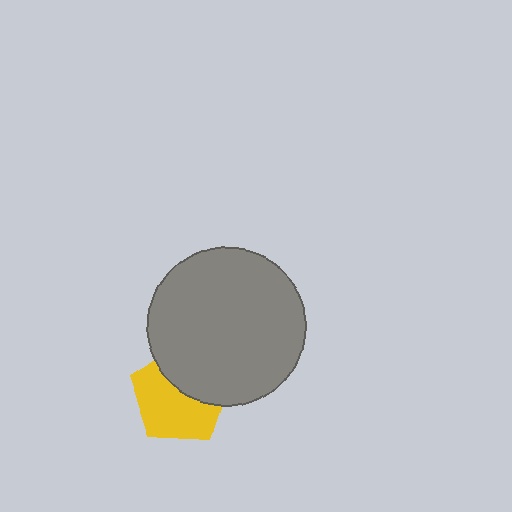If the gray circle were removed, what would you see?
You would see the complete yellow pentagon.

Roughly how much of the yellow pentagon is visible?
About half of it is visible (roughly 59%).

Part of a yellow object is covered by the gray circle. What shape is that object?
It is a pentagon.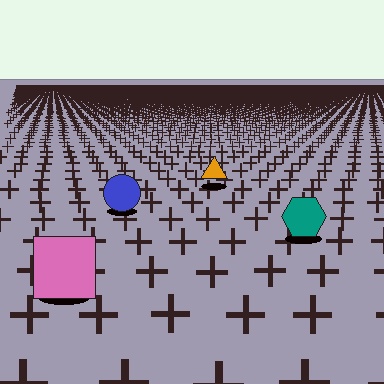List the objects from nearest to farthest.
From nearest to farthest: the pink square, the teal hexagon, the blue circle, the orange triangle.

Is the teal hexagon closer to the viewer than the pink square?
No. The pink square is closer — you can tell from the texture gradient: the ground texture is coarser near it.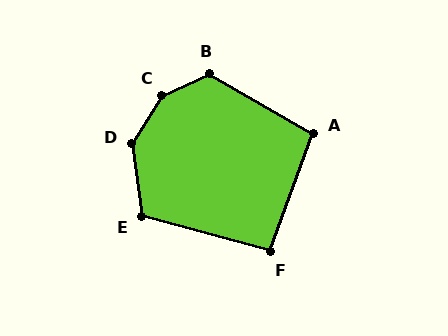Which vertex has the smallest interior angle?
F, at approximately 95 degrees.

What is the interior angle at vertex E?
Approximately 113 degrees (obtuse).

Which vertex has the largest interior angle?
C, at approximately 147 degrees.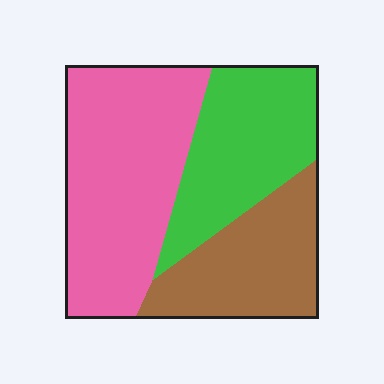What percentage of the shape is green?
Green takes up between a quarter and a half of the shape.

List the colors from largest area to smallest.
From largest to smallest: pink, green, brown.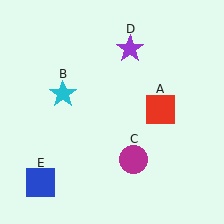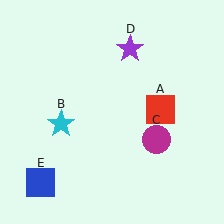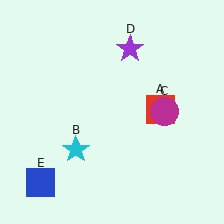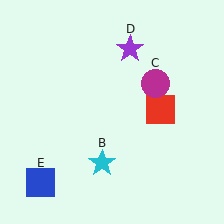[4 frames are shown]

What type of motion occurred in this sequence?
The cyan star (object B), magenta circle (object C) rotated counterclockwise around the center of the scene.